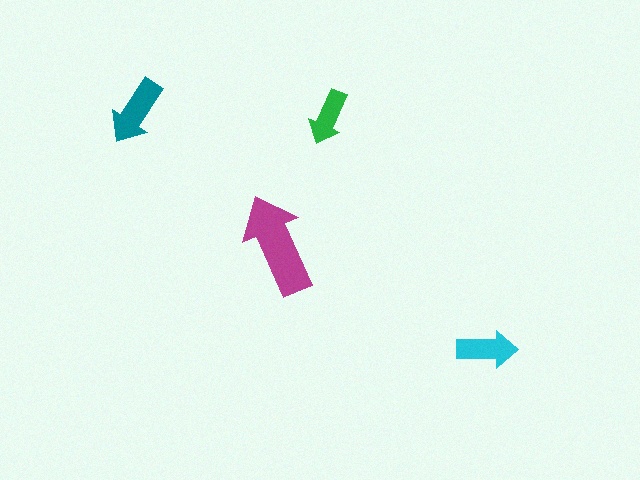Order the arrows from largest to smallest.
the magenta one, the teal one, the cyan one, the green one.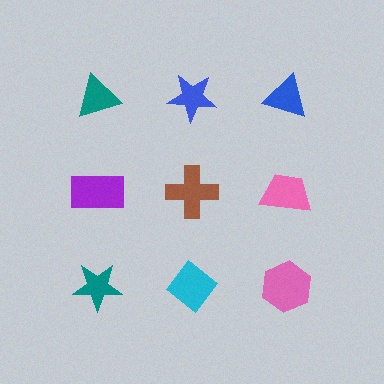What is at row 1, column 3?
A blue triangle.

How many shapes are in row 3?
3 shapes.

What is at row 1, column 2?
A blue star.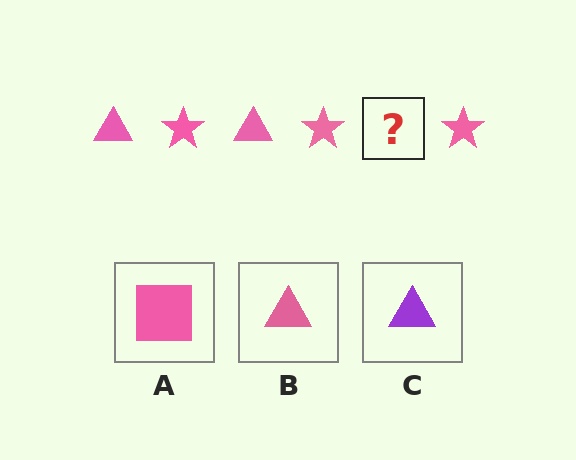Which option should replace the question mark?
Option B.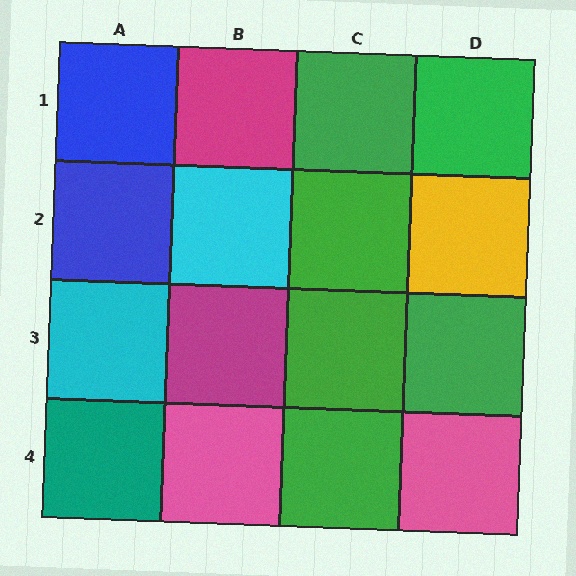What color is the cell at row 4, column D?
Pink.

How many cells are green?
6 cells are green.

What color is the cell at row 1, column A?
Blue.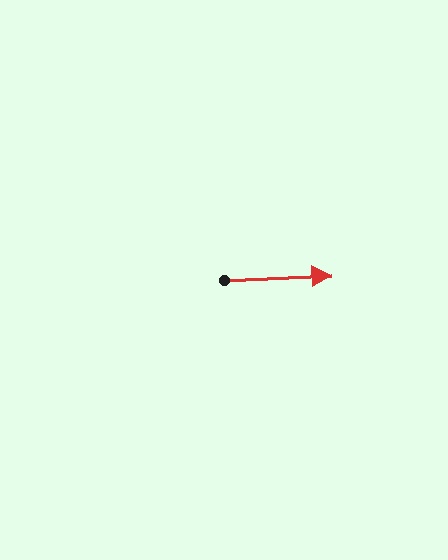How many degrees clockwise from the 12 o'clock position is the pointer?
Approximately 87 degrees.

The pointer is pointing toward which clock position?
Roughly 3 o'clock.